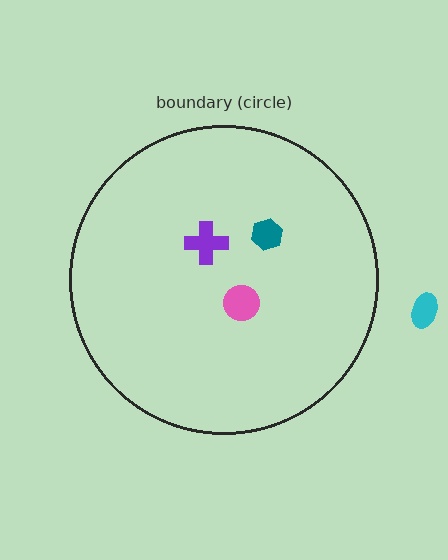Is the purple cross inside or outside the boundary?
Inside.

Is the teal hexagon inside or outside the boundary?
Inside.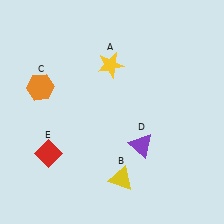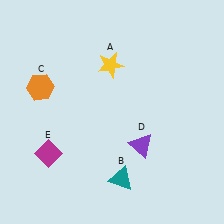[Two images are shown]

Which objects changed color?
B changed from yellow to teal. E changed from red to magenta.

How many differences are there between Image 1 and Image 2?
There are 2 differences between the two images.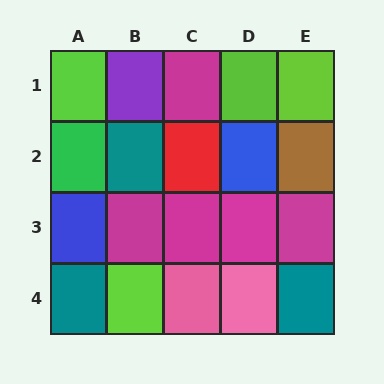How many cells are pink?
2 cells are pink.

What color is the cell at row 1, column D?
Lime.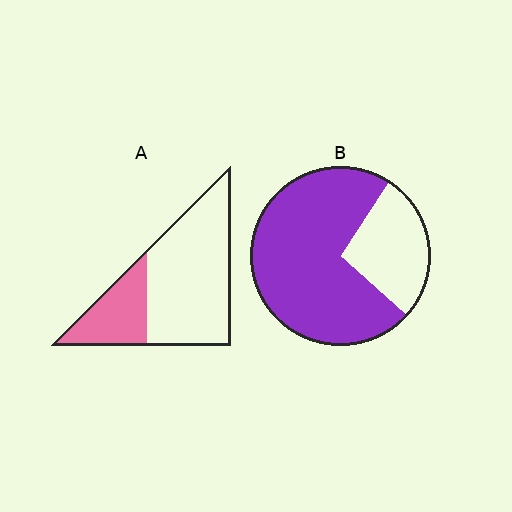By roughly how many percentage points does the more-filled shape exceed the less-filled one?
By roughly 45 percentage points (B over A).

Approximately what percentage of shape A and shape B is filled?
A is approximately 30% and B is approximately 75%.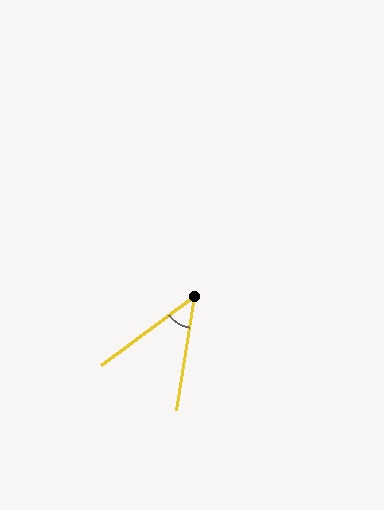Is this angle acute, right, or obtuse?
It is acute.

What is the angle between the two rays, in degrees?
Approximately 44 degrees.